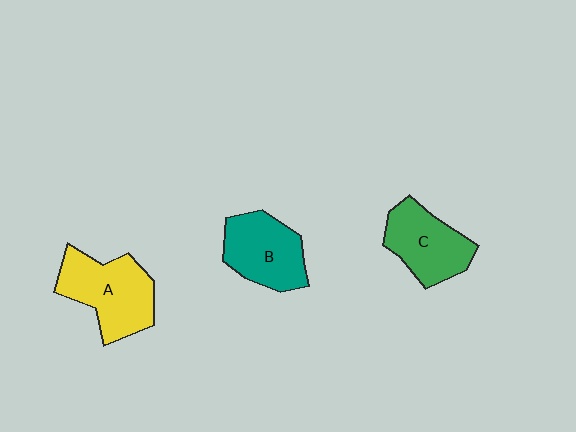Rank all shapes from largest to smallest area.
From largest to smallest: A (yellow), B (teal), C (green).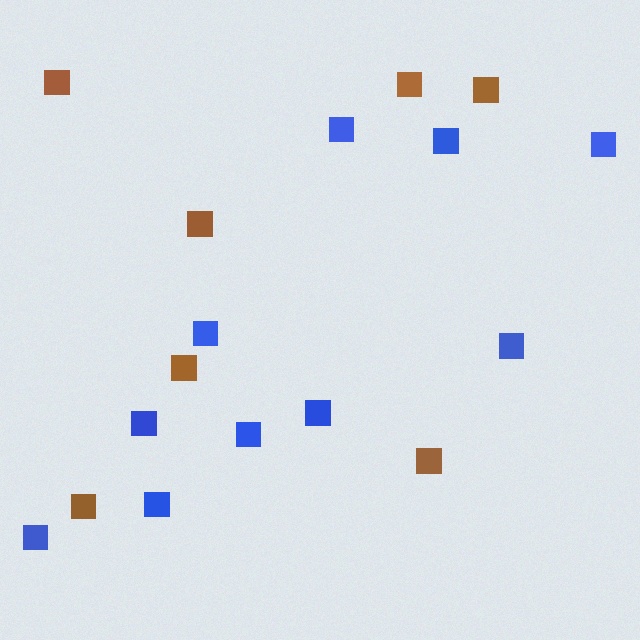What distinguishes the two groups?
There are 2 groups: one group of brown squares (7) and one group of blue squares (10).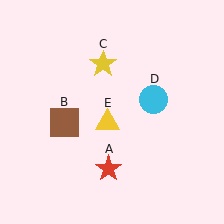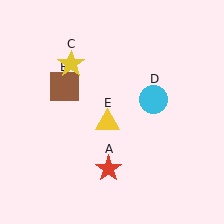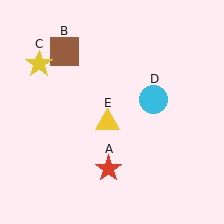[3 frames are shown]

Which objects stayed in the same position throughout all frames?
Red star (object A) and cyan circle (object D) and yellow triangle (object E) remained stationary.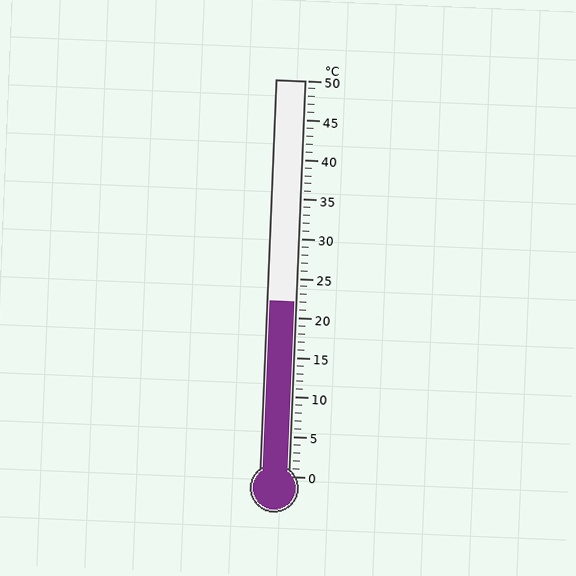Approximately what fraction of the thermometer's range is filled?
The thermometer is filled to approximately 45% of its range.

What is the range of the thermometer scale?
The thermometer scale ranges from 0°C to 50°C.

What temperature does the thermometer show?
The thermometer shows approximately 22°C.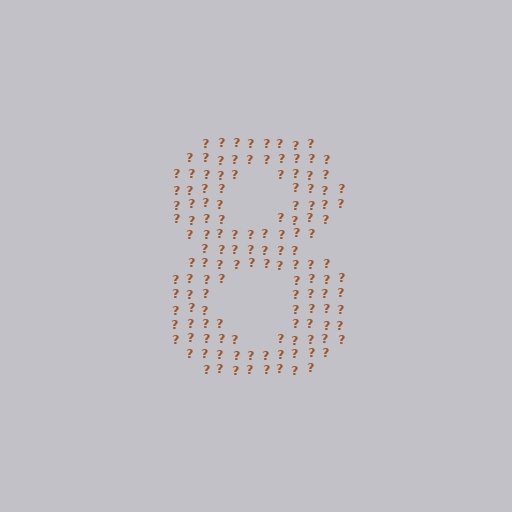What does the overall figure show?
The overall figure shows the digit 8.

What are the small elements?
The small elements are question marks.